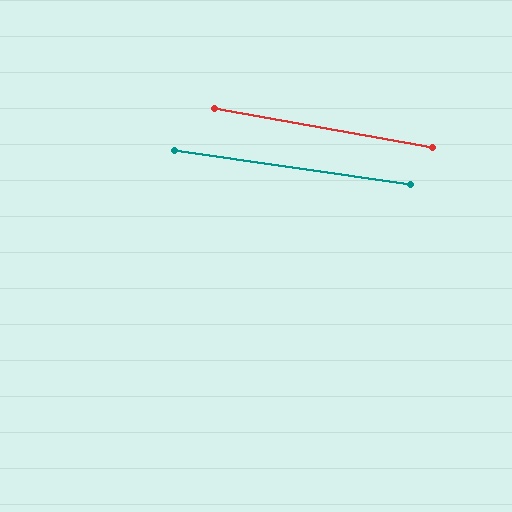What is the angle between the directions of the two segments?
Approximately 2 degrees.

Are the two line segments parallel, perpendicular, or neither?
Parallel — their directions differ by only 2.0°.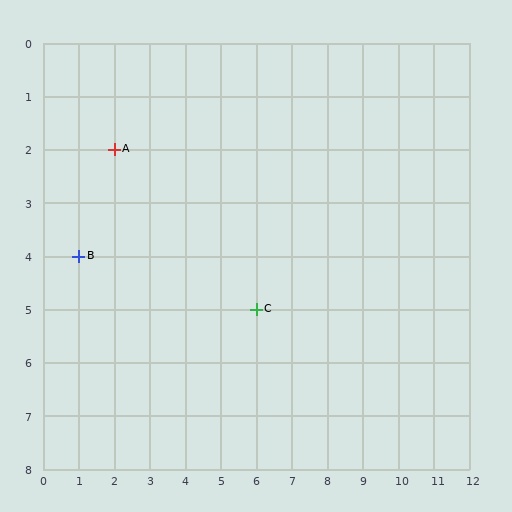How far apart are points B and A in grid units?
Points B and A are 1 column and 2 rows apart (about 2.2 grid units diagonally).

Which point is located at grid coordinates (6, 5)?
Point C is at (6, 5).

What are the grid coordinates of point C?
Point C is at grid coordinates (6, 5).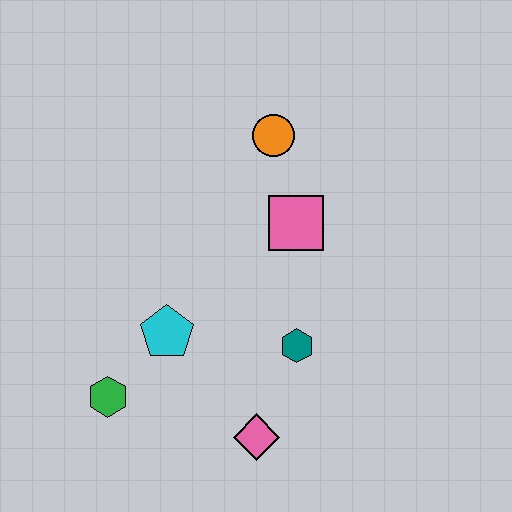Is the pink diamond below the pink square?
Yes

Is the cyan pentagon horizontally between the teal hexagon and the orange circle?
No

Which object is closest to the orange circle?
The pink square is closest to the orange circle.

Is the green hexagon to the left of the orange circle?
Yes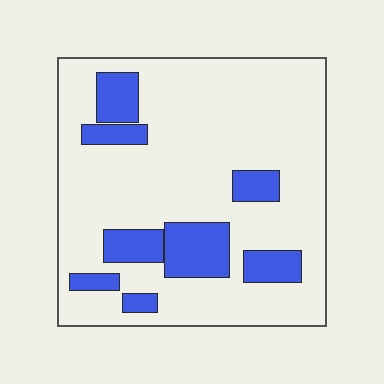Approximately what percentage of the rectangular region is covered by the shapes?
Approximately 20%.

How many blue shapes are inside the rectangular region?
8.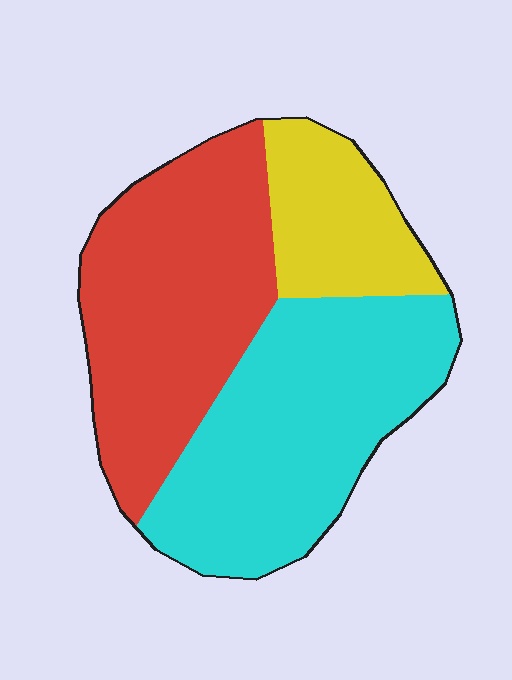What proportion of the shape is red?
Red takes up about two fifths (2/5) of the shape.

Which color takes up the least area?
Yellow, at roughly 20%.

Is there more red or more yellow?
Red.